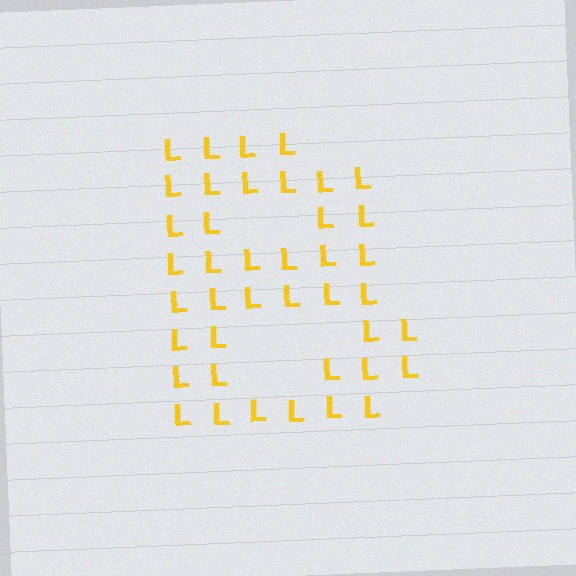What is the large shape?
The large shape is the letter B.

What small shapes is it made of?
It is made of small letter L's.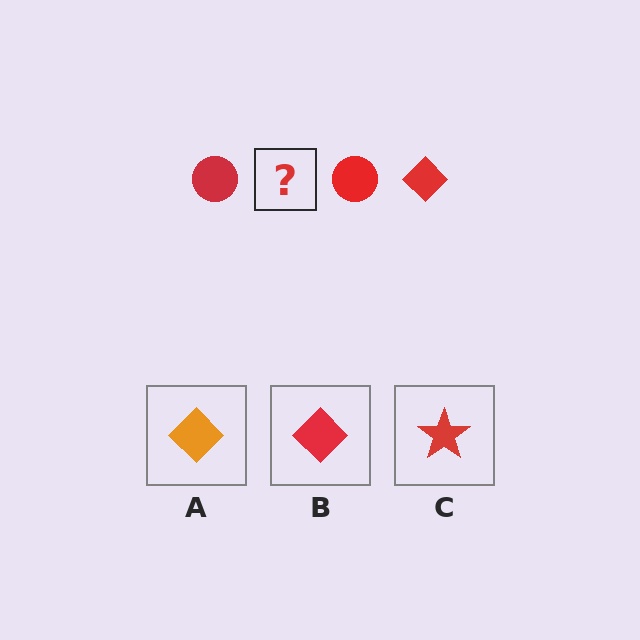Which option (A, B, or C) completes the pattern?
B.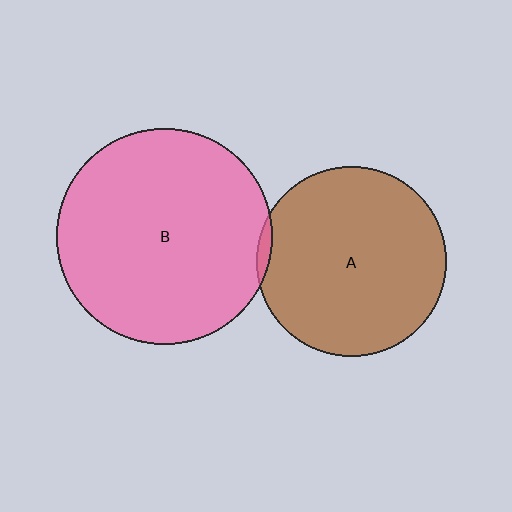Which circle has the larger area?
Circle B (pink).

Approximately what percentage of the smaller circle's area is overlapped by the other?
Approximately 5%.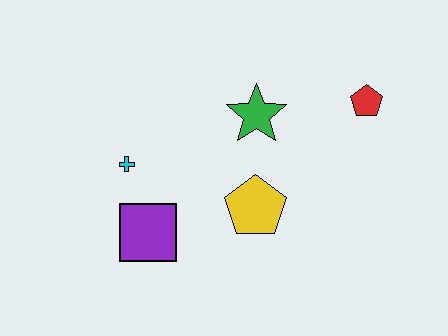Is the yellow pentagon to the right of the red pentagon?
No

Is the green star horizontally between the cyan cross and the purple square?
No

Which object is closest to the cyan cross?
The purple square is closest to the cyan cross.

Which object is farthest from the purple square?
The red pentagon is farthest from the purple square.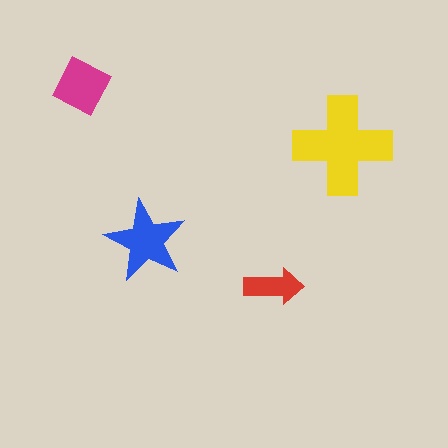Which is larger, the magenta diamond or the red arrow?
The magenta diamond.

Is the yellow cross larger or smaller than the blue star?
Larger.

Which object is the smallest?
The red arrow.